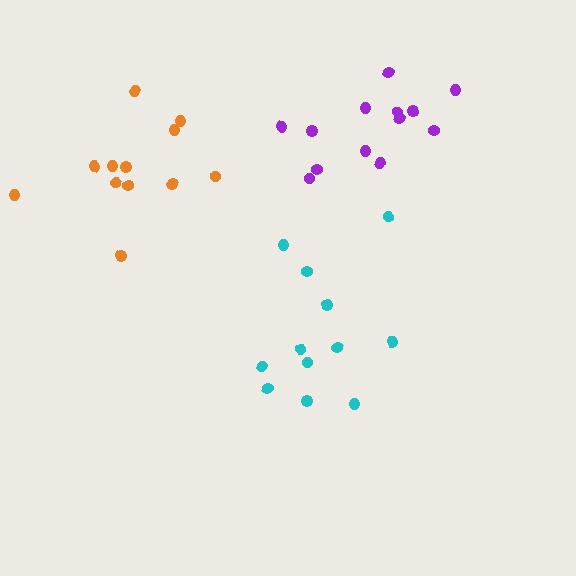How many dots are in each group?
Group 1: 12 dots, Group 2: 13 dots, Group 3: 12 dots (37 total).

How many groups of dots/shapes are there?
There are 3 groups.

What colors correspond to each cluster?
The clusters are colored: cyan, purple, orange.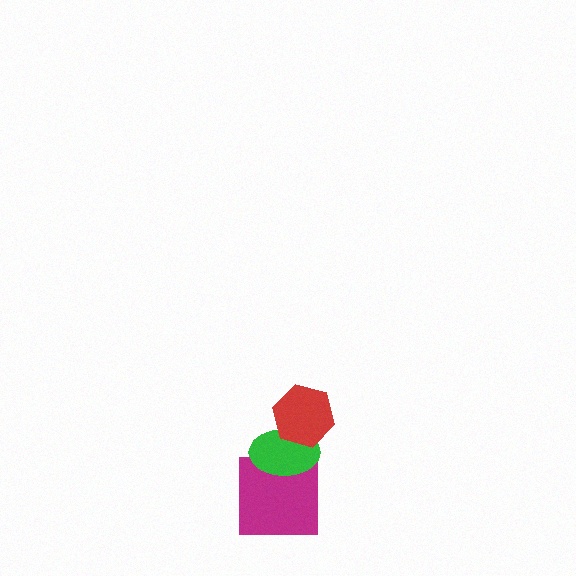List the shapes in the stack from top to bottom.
From top to bottom: the red hexagon, the green ellipse, the magenta square.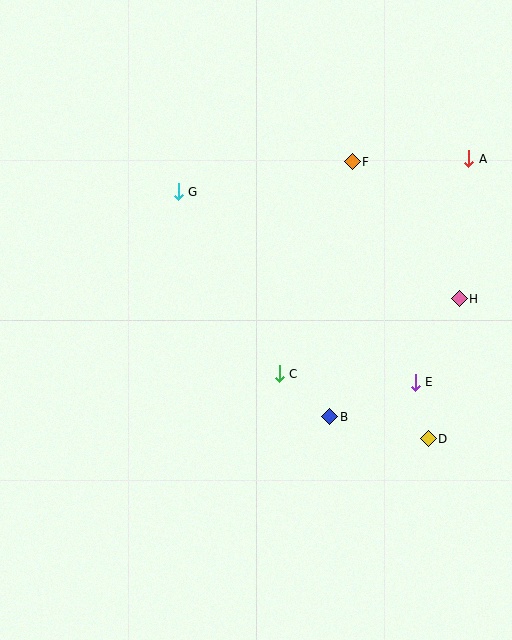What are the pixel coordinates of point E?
Point E is at (415, 382).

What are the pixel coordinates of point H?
Point H is at (459, 299).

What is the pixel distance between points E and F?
The distance between E and F is 229 pixels.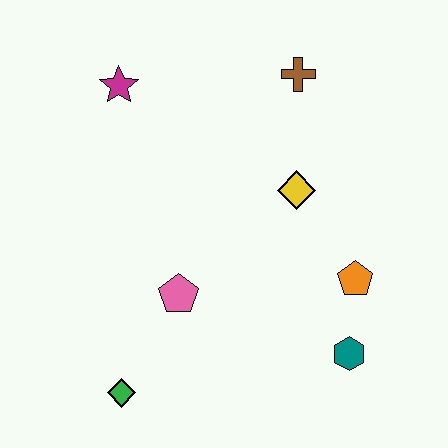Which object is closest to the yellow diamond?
The orange pentagon is closest to the yellow diamond.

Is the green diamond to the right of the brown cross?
No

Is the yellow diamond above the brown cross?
No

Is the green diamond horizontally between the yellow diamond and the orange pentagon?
No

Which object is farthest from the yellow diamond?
The green diamond is farthest from the yellow diamond.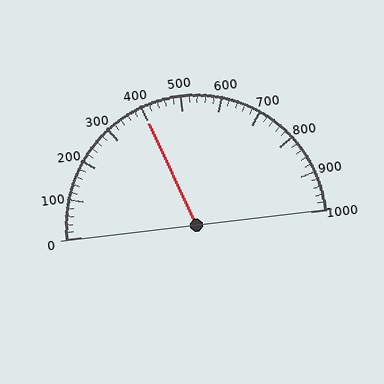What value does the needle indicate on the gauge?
The needle indicates approximately 400.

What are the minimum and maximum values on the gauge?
The gauge ranges from 0 to 1000.